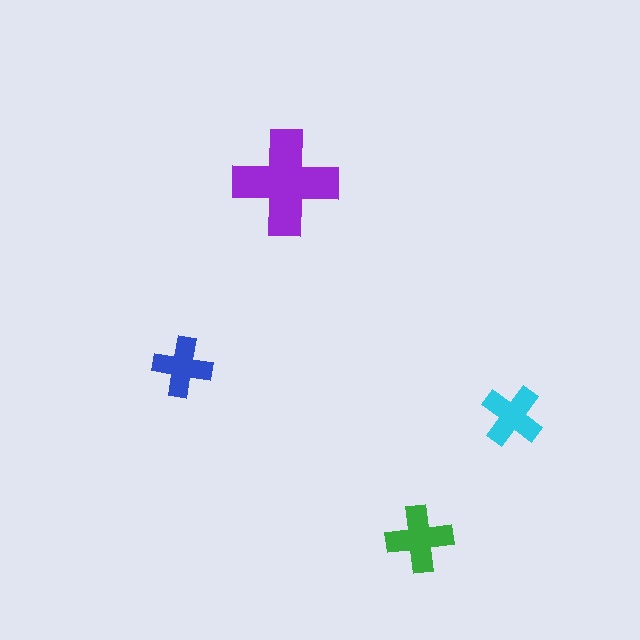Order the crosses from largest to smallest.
the purple one, the green one, the cyan one, the blue one.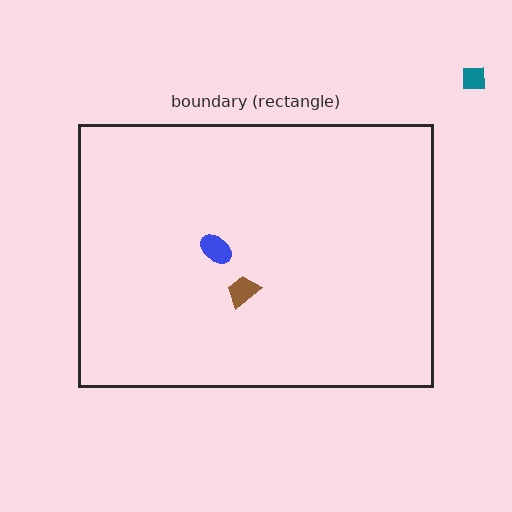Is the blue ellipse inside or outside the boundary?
Inside.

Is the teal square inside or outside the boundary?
Outside.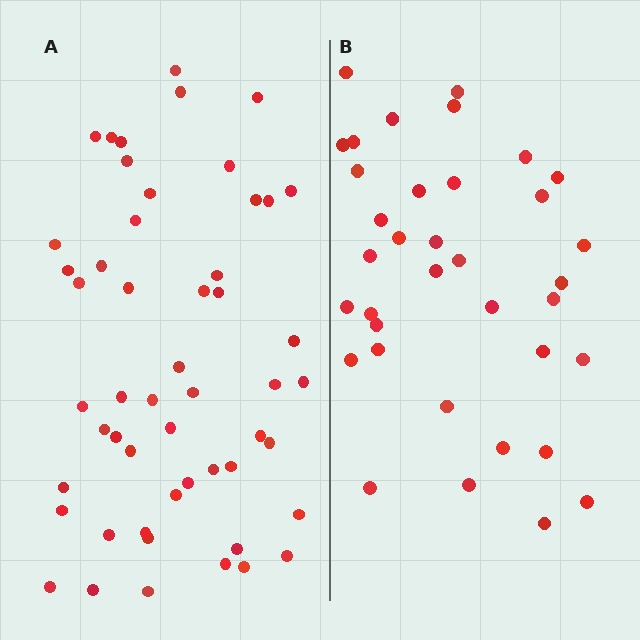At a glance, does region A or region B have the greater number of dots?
Region A (the left region) has more dots.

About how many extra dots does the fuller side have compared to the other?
Region A has approximately 15 more dots than region B.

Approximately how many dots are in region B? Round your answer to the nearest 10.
About 40 dots. (The exact count is 36, which rounds to 40.)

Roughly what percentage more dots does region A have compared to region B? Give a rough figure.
About 45% more.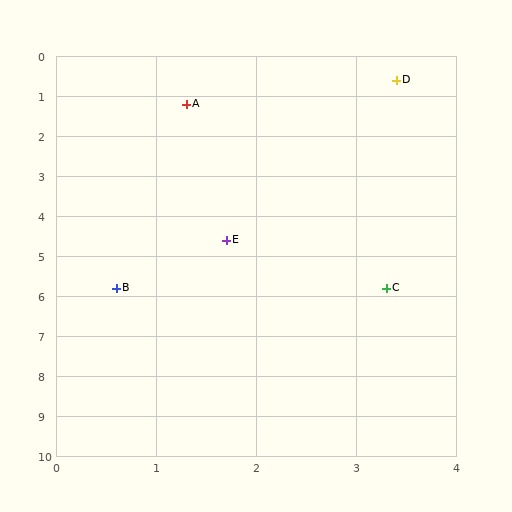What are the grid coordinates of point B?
Point B is at approximately (0.6, 5.8).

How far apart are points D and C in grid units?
Points D and C are about 5.2 grid units apart.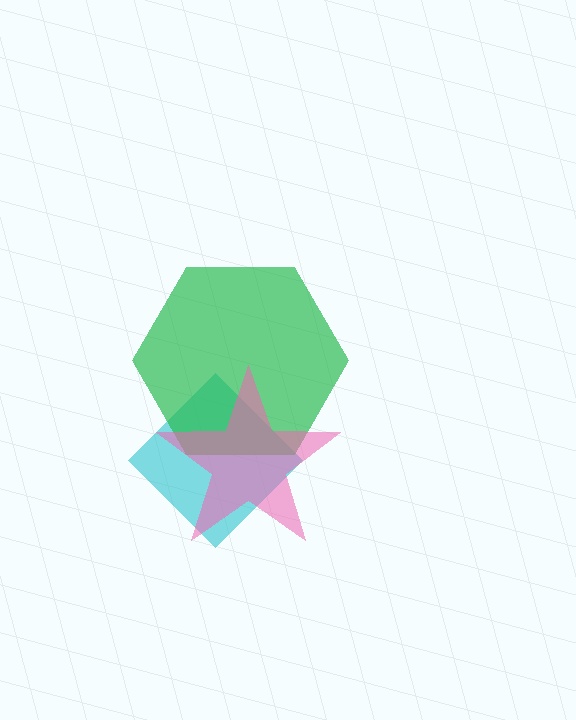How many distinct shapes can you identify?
There are 3 distinct shapes: a cyan diamond, a green hexagon, a pink star.